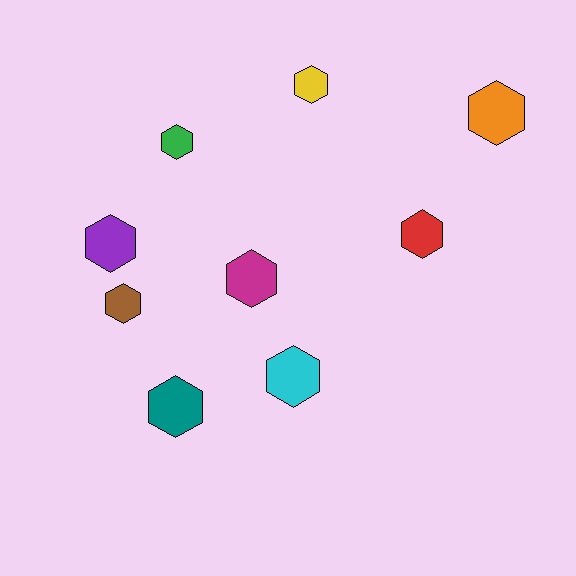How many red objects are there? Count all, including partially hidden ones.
There is 1 red object.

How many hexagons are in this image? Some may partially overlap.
There are 9 hexagons.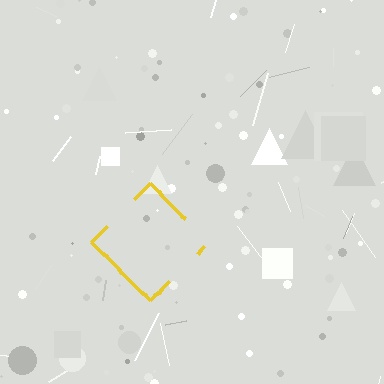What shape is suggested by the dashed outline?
The dashed outline suggests a diamond.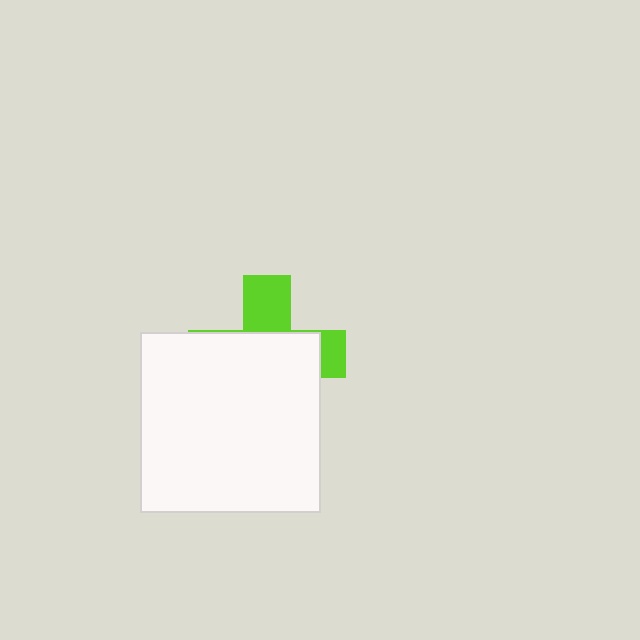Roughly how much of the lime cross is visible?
A small part of it is visible (roughly 31%).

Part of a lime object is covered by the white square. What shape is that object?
It is a cross.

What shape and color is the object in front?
The object in front is a white square.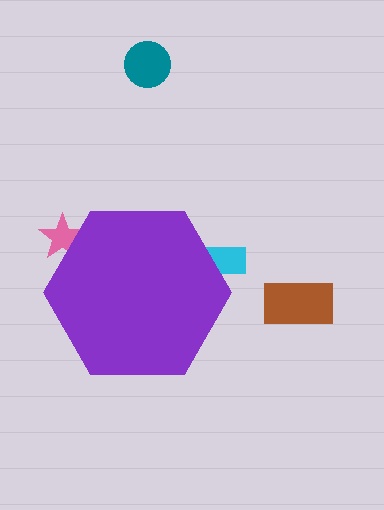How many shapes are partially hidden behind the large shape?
2 shapes are partially hidden.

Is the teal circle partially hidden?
No, the teal circle is fully visible.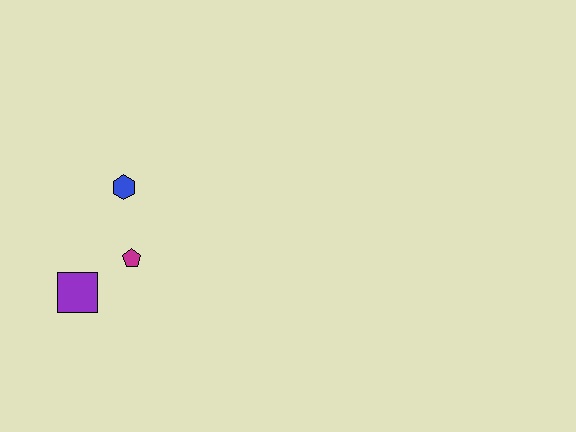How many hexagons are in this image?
There is 1 hexagon.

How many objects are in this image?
There are 3 objects.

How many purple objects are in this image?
There is 1 purple object.